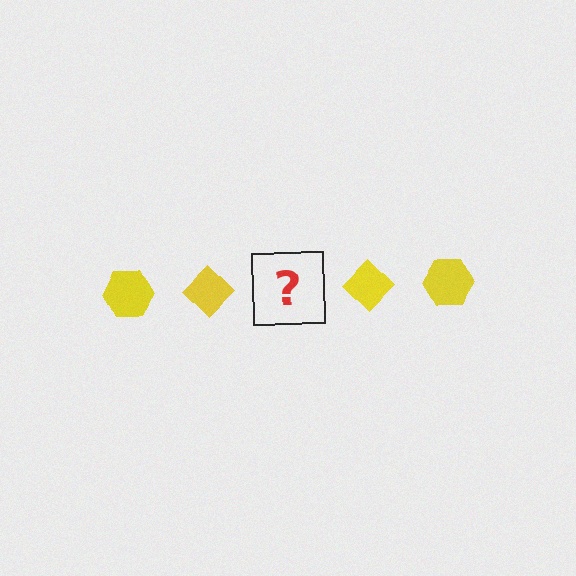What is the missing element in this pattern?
The missing element is a yellow hexagon.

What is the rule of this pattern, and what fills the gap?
The rule is that the pattern cycles through hexagon, diamond shapes in yellow. The gap should be filled with a yellow hexagon.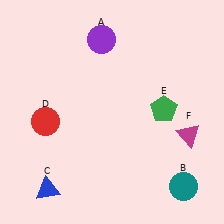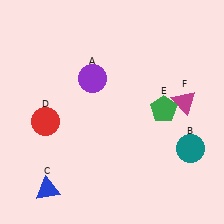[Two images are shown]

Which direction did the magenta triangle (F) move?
The magenta triangle (F) moved up.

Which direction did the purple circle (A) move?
The purple circle (A) moved down.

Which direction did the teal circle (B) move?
The teal circle (B) moved up.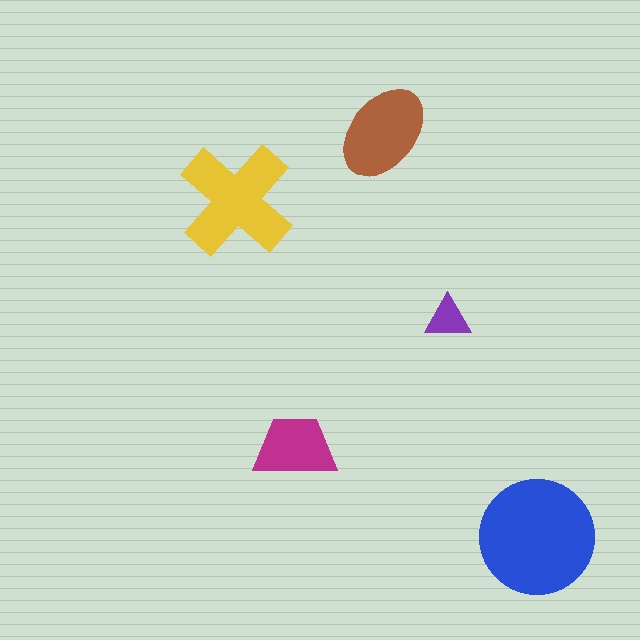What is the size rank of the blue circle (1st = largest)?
1st.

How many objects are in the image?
There are 5 objects in the image.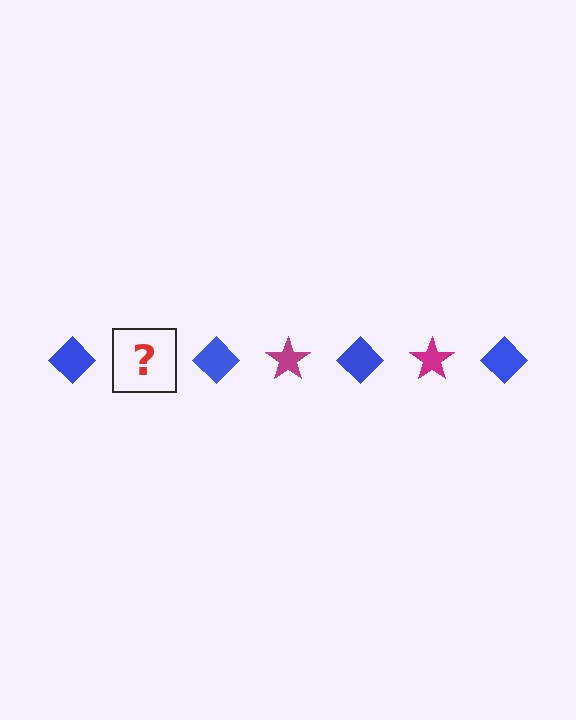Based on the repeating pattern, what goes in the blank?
The blank should be a magenta star.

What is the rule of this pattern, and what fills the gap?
The rule is that the pattern alternates between blue diamond and magenta star. The gap should be filled with a magenta star.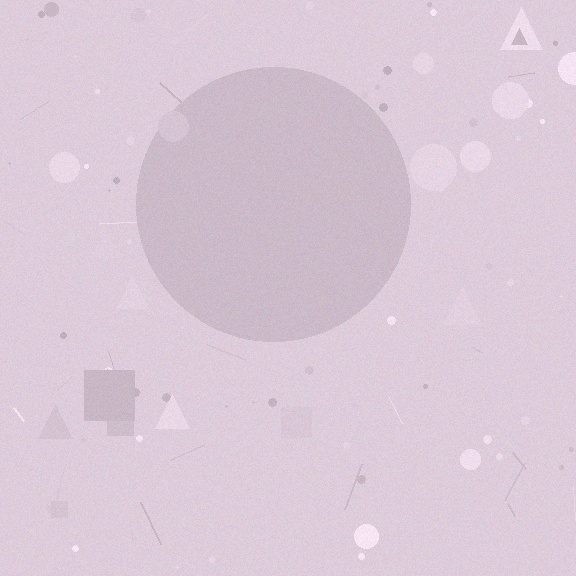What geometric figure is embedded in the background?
A circle is embedded in the background.